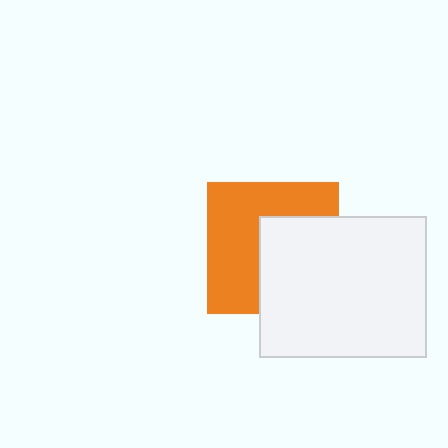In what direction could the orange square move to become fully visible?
The orange square could move left. That would shift it out from behind the white rectangle entirely.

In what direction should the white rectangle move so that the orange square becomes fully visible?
The white rectangle should move right. That is the shortest direction to clear the overlap and leave the orange square fully visible.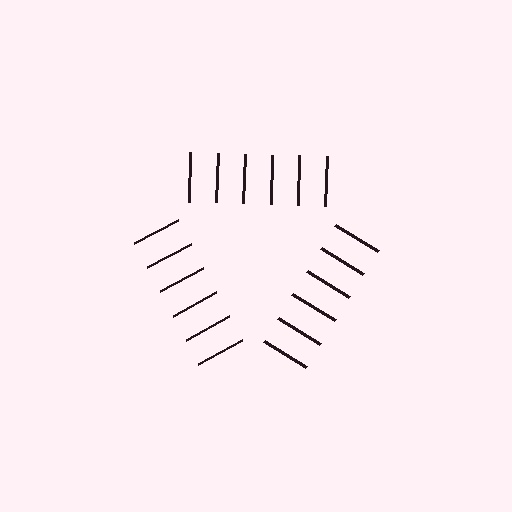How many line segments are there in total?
18 — 6 along each of the 3 edges.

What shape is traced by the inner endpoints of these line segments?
An illusory triangle — the line segments terminate on its edges but no continuous stroke is drawn.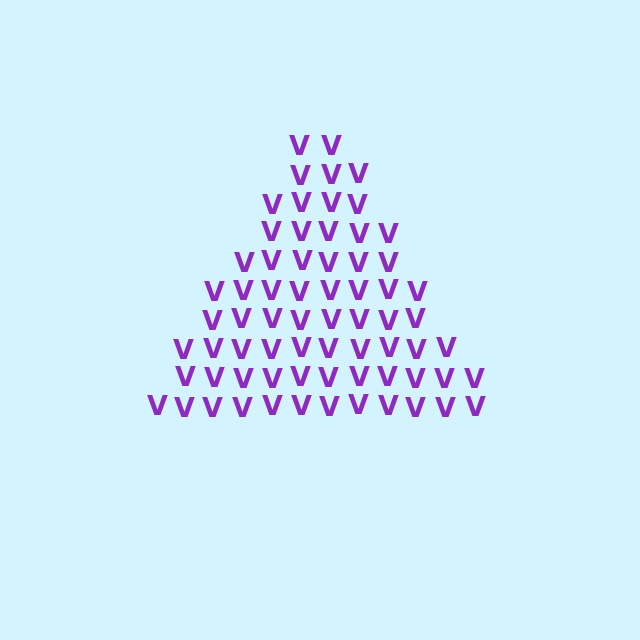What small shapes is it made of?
It is made of small letter V's.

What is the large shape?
The large shape is a triangle.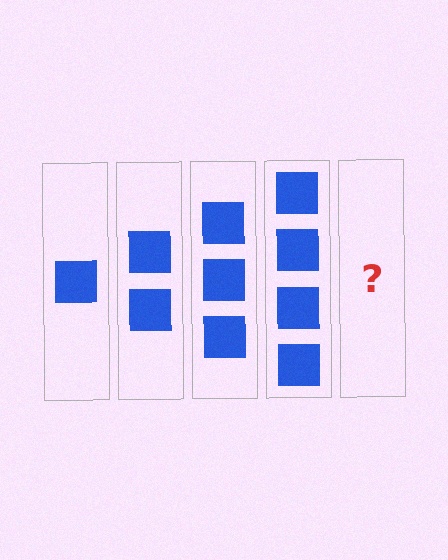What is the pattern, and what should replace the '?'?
The pattern is that each step adds one more square. The '?' should be 5 squares.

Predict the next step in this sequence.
The next step is 5 squares.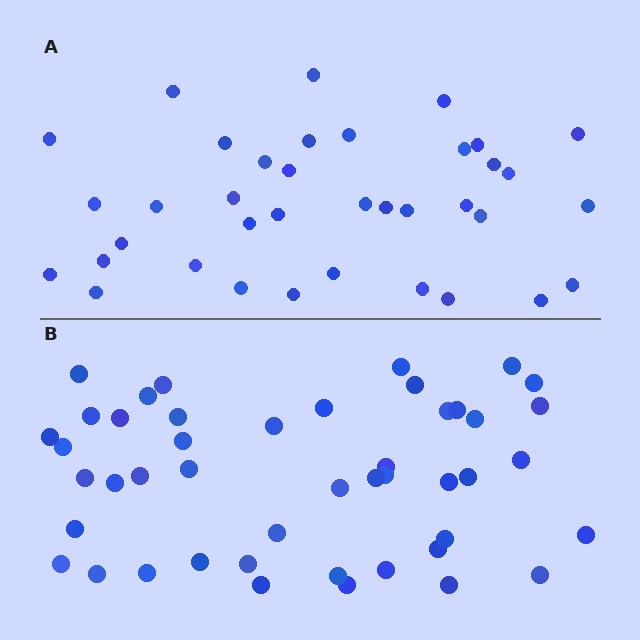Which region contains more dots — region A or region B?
Region B (the bottom region) has more dots.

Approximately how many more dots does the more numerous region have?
Region B has roughly 8 or so more dots than region A.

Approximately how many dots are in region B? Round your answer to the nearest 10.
About 50 dots. (The exact count is 46, which rounds to 50.)